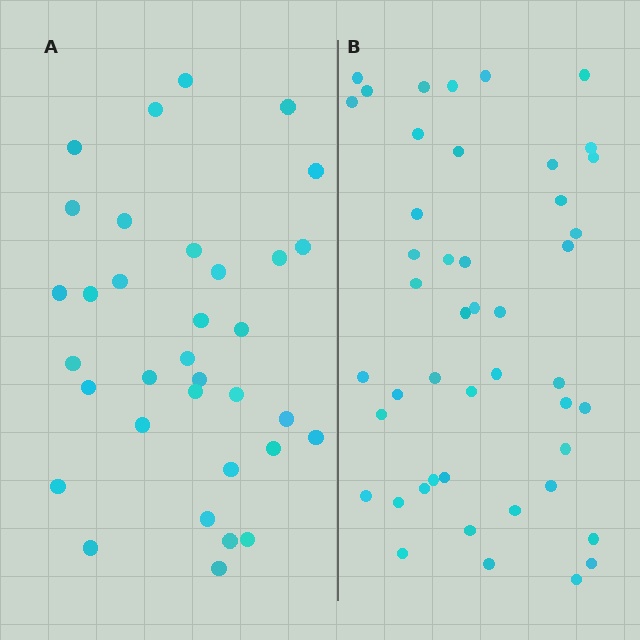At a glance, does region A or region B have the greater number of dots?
Region B (the right region) has more dots.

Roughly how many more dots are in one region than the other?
Region B has roughly 12 or so more dots than region A.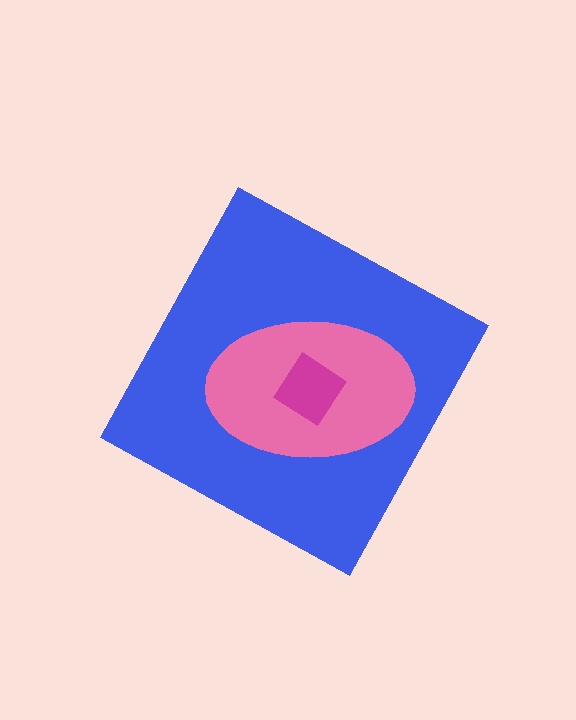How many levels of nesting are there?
3.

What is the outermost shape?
The blue diamond.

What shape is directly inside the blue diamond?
The pink ellipse.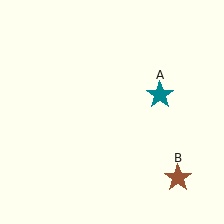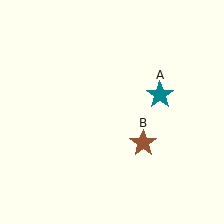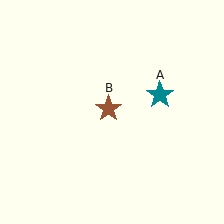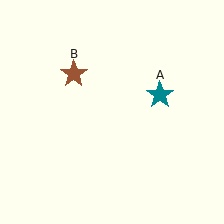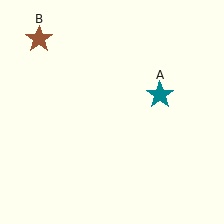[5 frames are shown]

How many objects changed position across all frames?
1 object changed position: brown star (object B).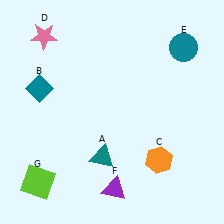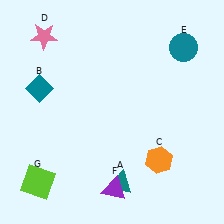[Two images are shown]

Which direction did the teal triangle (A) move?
The teal triangle (A) moved down.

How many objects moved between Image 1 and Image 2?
1 object moved between the two images.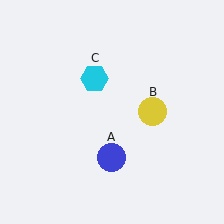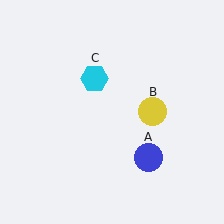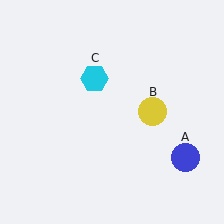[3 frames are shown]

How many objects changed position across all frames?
1 object changed position: blue circle (object A).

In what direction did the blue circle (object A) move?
The blue circle (object A) moved right.